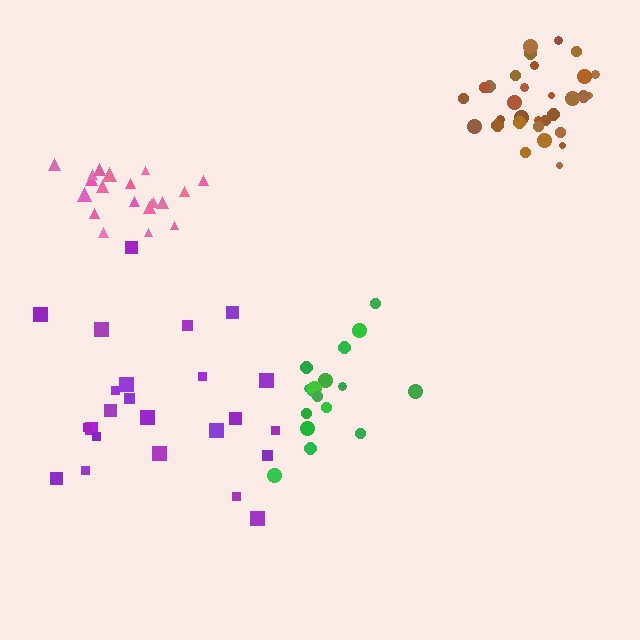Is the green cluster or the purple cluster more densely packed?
Green.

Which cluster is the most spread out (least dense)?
Purple.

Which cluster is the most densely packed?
Brown.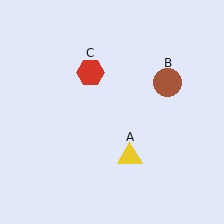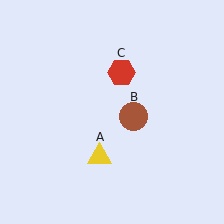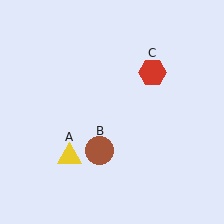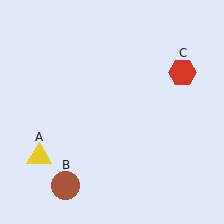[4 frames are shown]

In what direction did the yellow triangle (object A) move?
The yellow triangle (object A) moved left.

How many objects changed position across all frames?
3 objects changed position: yellow triangle (object A), brown circle (object B), red hexagon (object C).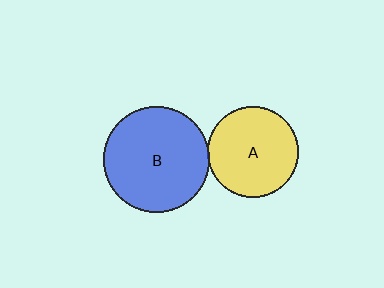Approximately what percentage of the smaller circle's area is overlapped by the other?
Approximately 5%.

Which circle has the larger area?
Circle B (blue).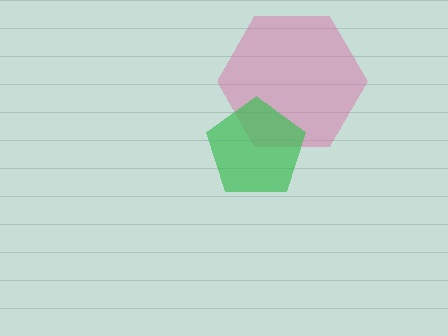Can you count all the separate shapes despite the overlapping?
Yes, there are 2 separate shapes.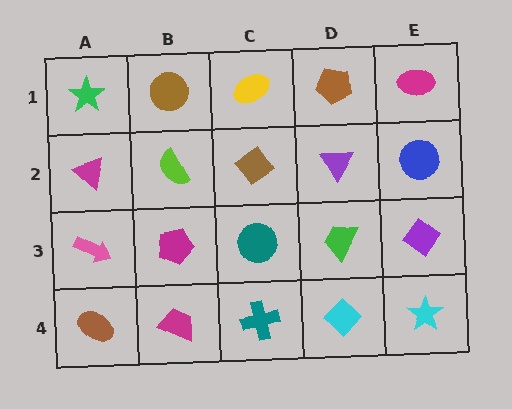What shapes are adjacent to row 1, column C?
A brown diamond (row 2, column C), a brown circle (row 1, column B), a brown pentagon (row 1, column D).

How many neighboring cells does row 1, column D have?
3.